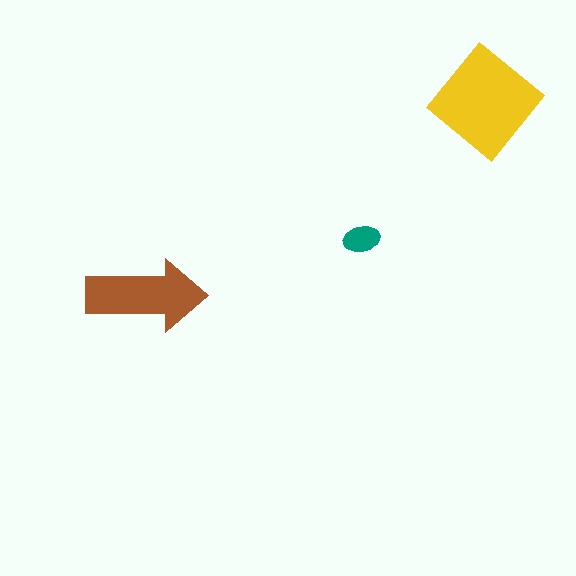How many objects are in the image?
There are 3 objects in the image.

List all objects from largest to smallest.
The yellow diamond, the brown arrow, the teal ellipse.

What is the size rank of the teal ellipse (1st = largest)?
3rd.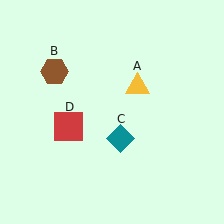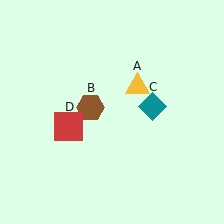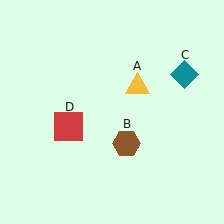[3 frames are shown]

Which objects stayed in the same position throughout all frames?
Yellow triangle (object A) and red square (object D) remained stationary.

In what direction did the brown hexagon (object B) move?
The brown hexagon (object B) moved down and to the right.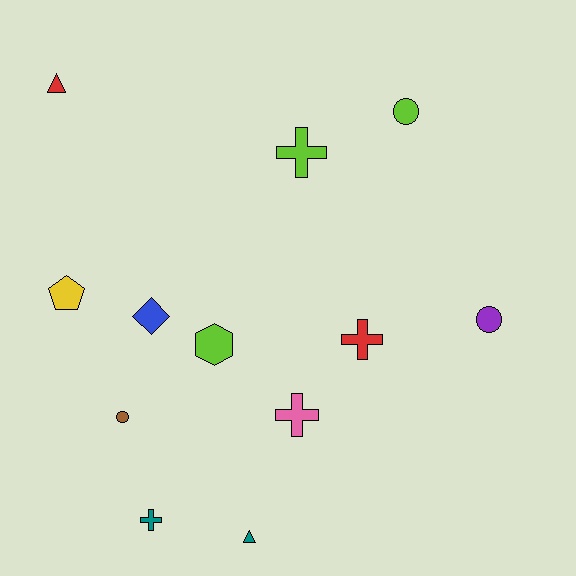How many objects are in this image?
There are 12 objects.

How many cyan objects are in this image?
There are no cyan objects.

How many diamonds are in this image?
There is 1 diamond.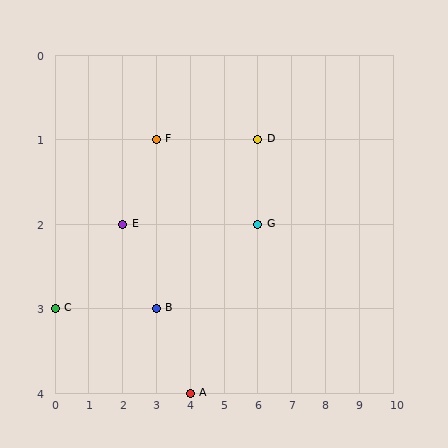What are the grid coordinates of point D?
Point D is at grid coordinates (6, 1).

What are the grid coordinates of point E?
Point E is at grid coordinates (2, 2).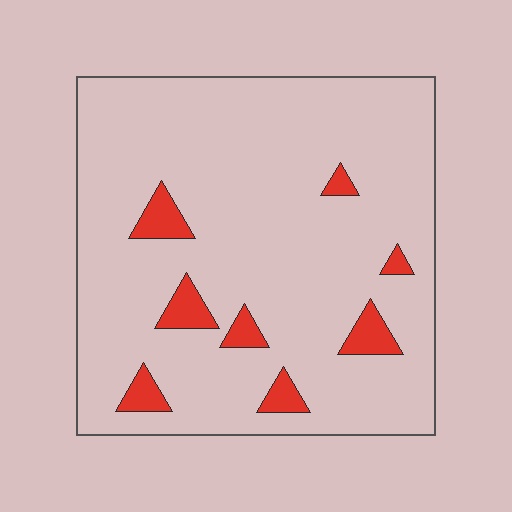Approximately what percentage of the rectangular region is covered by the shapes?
Approximately 10%.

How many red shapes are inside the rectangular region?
8.